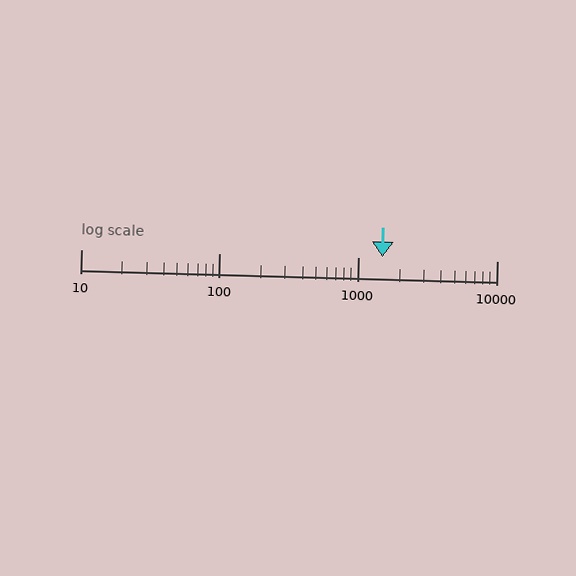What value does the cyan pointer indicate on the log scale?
The pointer indicates approximately 1500.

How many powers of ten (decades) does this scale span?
The scale spans 3 decades, from 10 to 10000.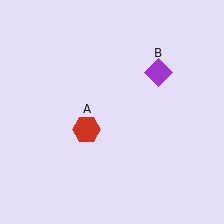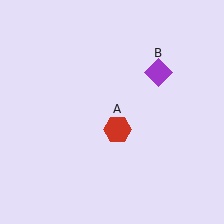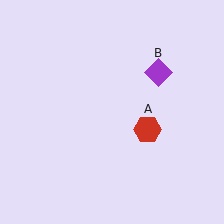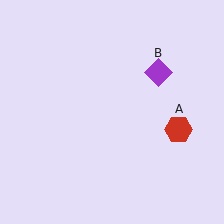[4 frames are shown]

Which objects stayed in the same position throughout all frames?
Purple diamond (object B) remained stationary.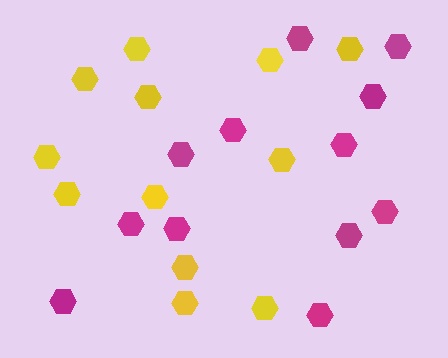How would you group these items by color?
There are 2 groups: one group of yellow hexagons (12) and one group of magenta hexagons (12).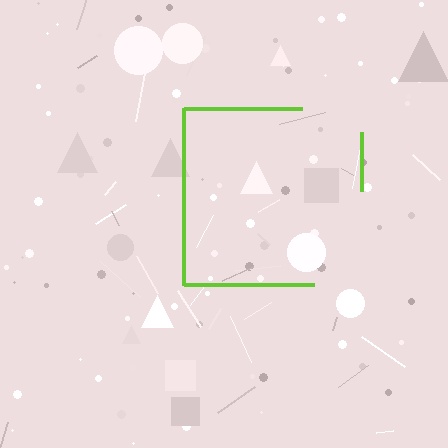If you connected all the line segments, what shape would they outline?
They would outline a square.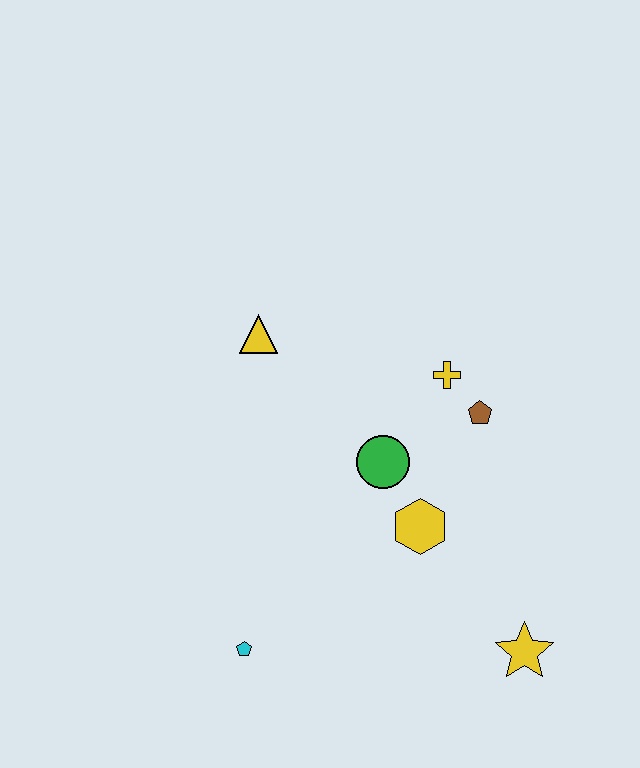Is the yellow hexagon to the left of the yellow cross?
Yes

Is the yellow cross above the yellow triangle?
No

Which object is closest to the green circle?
The yellow hexagon is closest to the green circle.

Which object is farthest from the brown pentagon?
The cyan pentagon is farthest from the brown pentagon.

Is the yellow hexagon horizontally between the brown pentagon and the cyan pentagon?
Yes